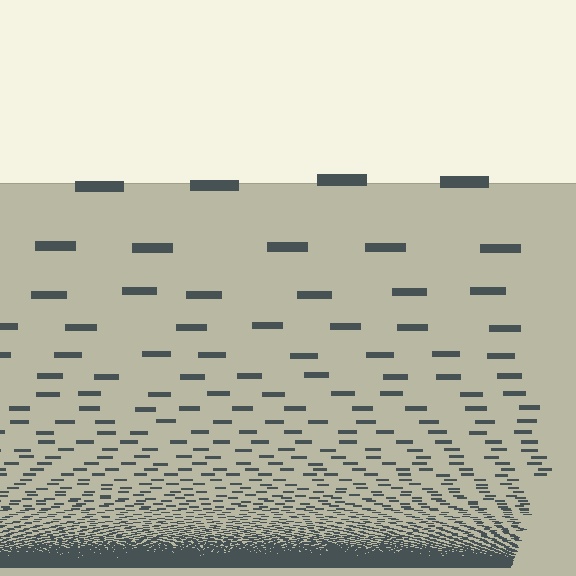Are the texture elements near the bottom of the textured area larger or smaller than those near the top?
Smaller. The gradient is inverted — elements near the bottom are smaller and denser.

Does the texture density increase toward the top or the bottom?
Density increases toward the bottom.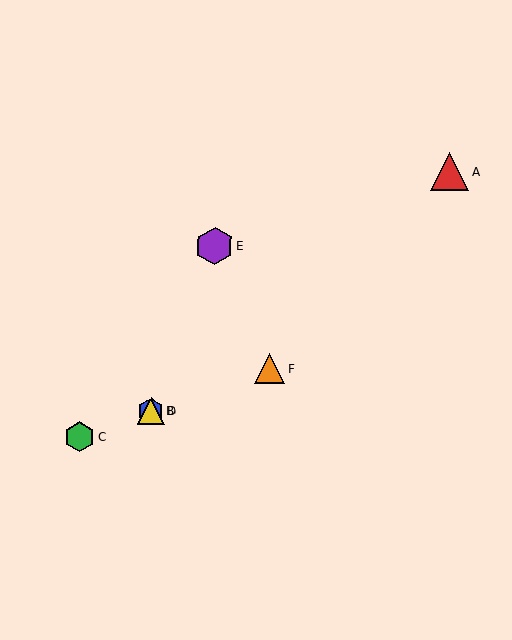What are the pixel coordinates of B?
Object B is at (151, 411).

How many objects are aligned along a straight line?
4 objects (B, C, D, F) are aligned along a straight line.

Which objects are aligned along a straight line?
Objects B, C, D, F are aligned along a straight line.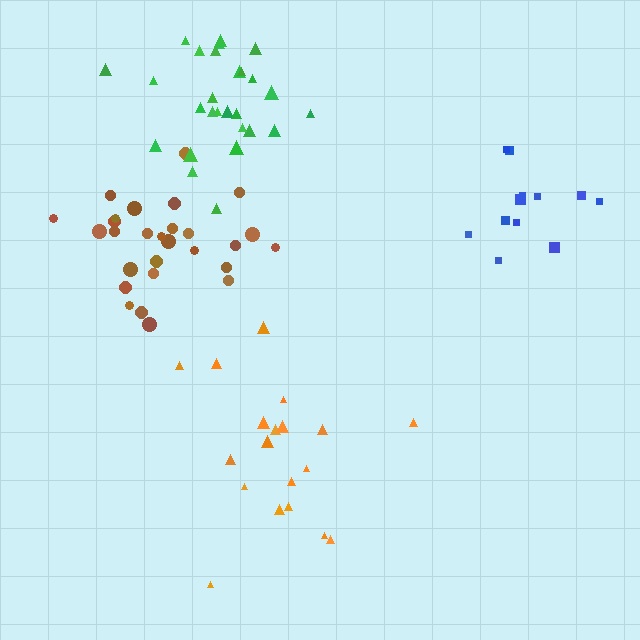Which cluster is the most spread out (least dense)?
Orange.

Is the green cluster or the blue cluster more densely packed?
Blue.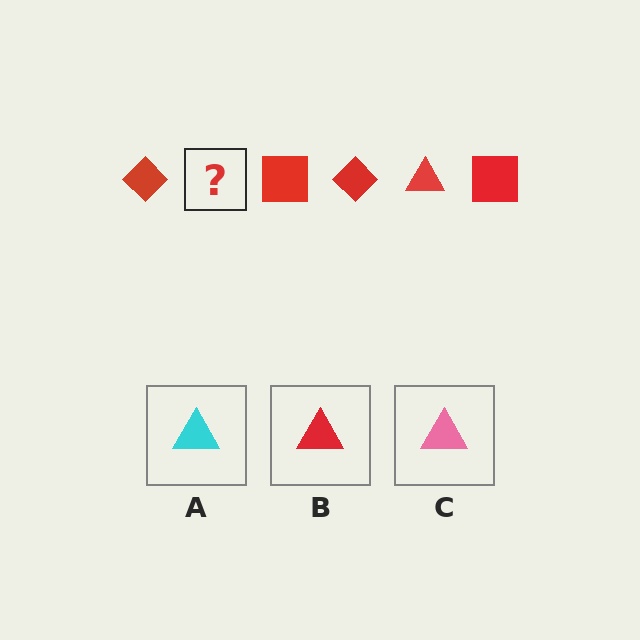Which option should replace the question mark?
Option B.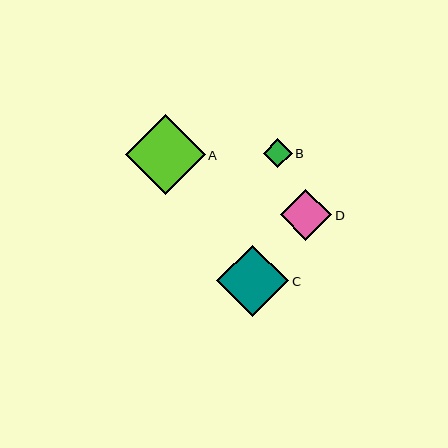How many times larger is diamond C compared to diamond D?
Diamond C is approximately 1.4 times the size of diamond D.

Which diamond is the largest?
Diamond A is the largest with a size of approximately 80 pixels.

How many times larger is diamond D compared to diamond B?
Diamond D is approximately 1.8 times the size of diamond B.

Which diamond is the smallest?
Diamond B is the smallest with a size of approximately 28 pixels.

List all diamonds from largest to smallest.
From largest to smallest: A, C, D, B.